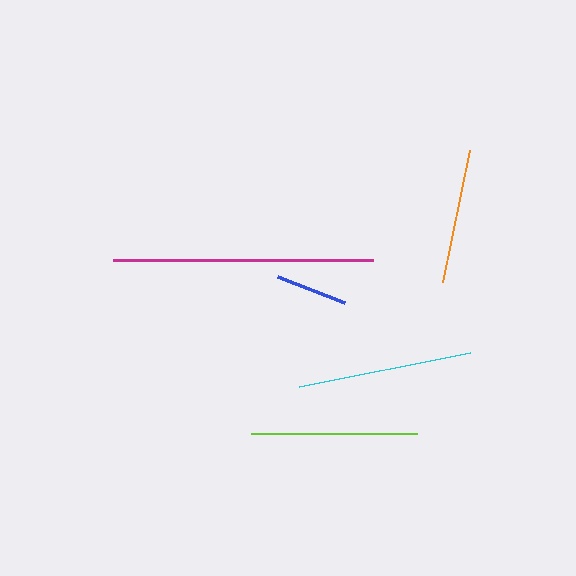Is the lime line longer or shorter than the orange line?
The lime line is longer than the orange line.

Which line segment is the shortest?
The blue line is the shortest at approximately 72 pixels.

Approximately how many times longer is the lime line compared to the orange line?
The lime line is approximately 1.2 times the length of the orange line.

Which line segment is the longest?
The magenta line is the longest at approximately 261 pixels.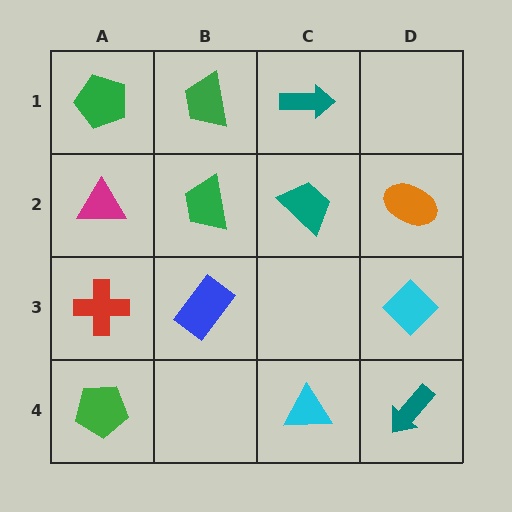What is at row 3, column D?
A cyan diamond.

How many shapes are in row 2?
4 shapes.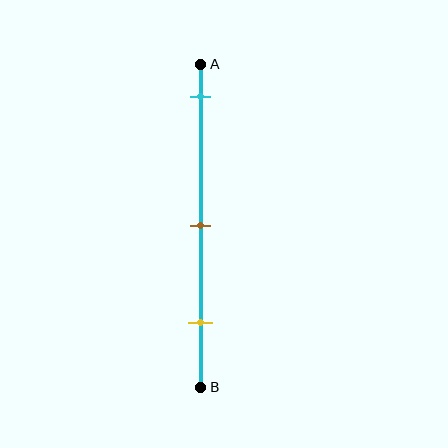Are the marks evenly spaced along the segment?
Yes, the marks are approximately evenly spaced.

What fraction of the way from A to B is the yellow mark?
The yellow mark is approximately 80% (0.8) of the way from A to B.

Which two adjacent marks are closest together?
The brown and yellow marks are the closest adjacent pair.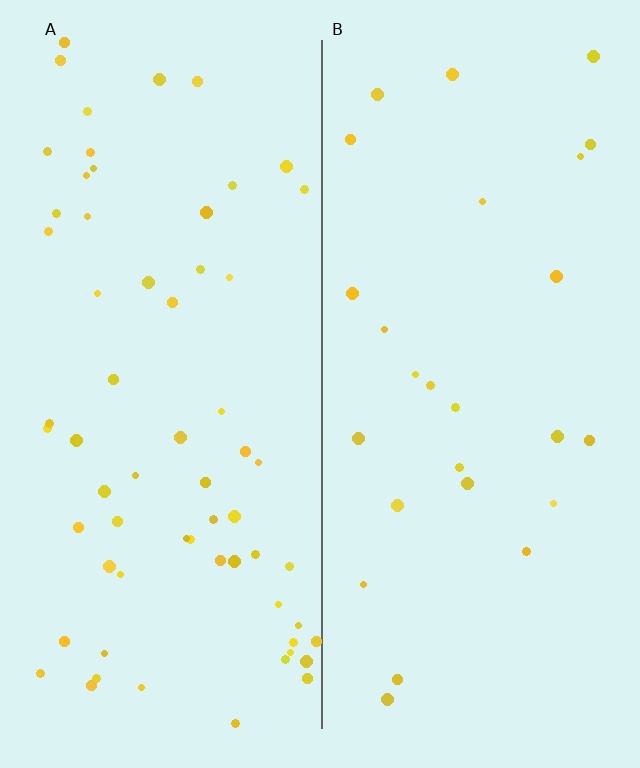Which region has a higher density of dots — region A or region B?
A (the left).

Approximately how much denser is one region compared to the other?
Approximately 2.4× — region A over region B.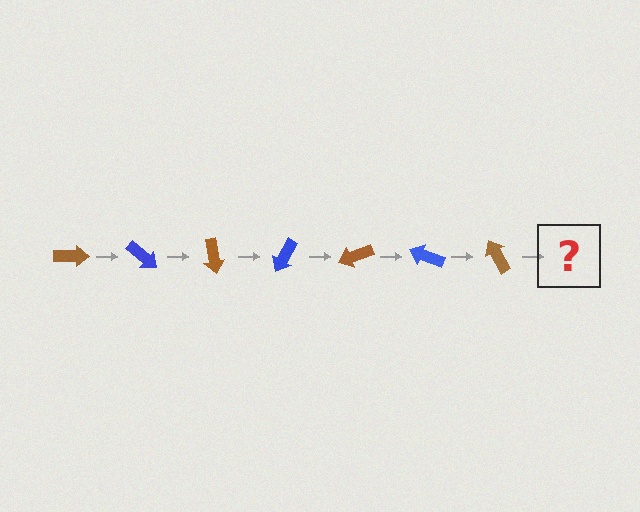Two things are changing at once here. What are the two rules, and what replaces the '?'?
The two rules are that it rotates 40 degrees each step and the color cycles through brown and blue. The '?' should be a blue arrow, rotated 280 degrees from the start.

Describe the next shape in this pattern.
It should be a blue arrow, rotated 280 degrees from the start.